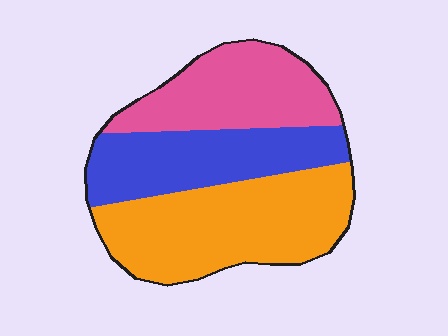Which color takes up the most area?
Orange, at roughly 45%.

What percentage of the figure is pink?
Pink covers 29% of the figure.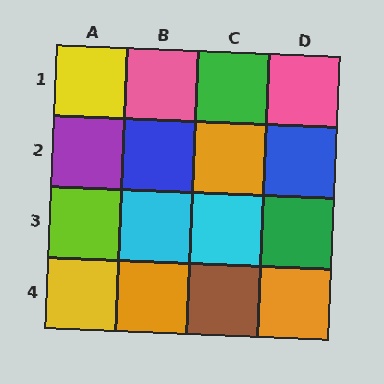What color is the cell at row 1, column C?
Green.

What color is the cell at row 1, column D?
Pink.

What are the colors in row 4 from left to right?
Yellow, orange, brown, orange.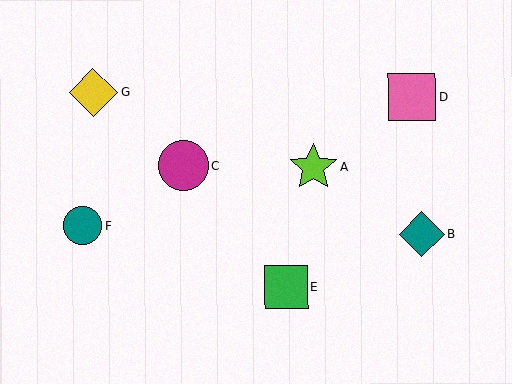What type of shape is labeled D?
Shape D is a pink square.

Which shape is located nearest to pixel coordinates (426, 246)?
The teal diamond (labeled B) at (422, 234) is nearest to that location.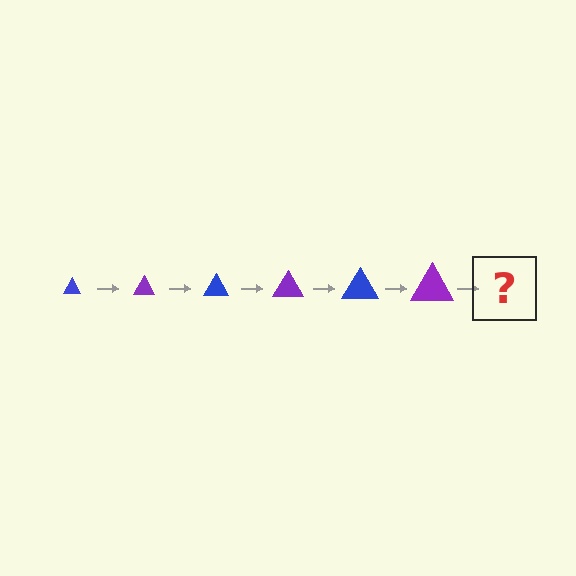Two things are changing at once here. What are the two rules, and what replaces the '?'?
The two rules are that the triangle grows larger each step and the color cycles through blue and purple. The '?' should be a blue triangle, larger than the previous one.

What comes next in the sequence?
The next element should be a blue triangle, larger than the previous one.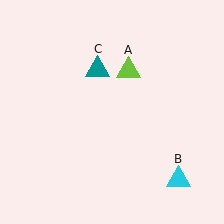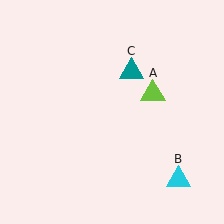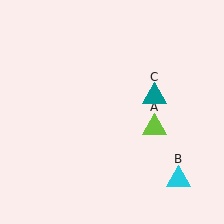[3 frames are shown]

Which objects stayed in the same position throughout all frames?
Cyan triangle (object B) remained stationary.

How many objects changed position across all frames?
2 objects changed position: lime triangle (object A), teal triangle (object C).